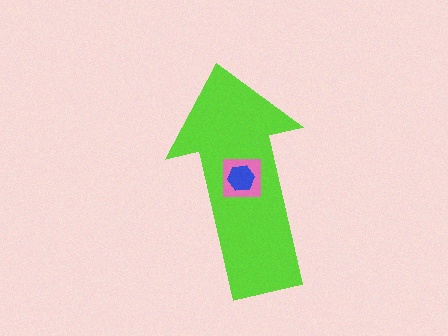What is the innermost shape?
The blue hexagon.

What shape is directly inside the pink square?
The blue hexagon.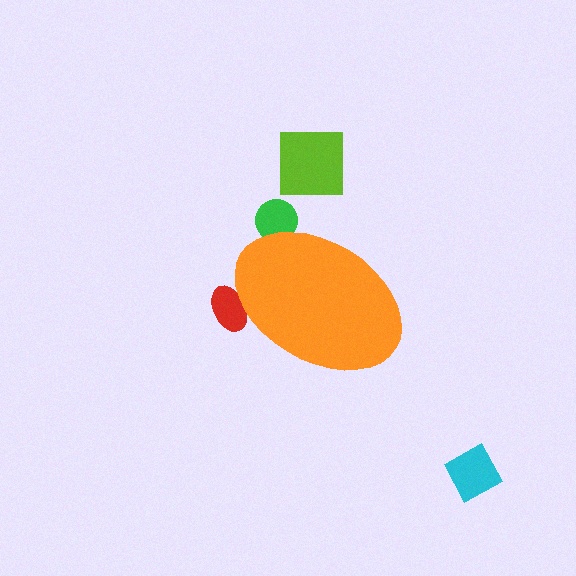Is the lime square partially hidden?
No, the lime square is fully visible.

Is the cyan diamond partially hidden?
No, the cyan diamond is fully visible.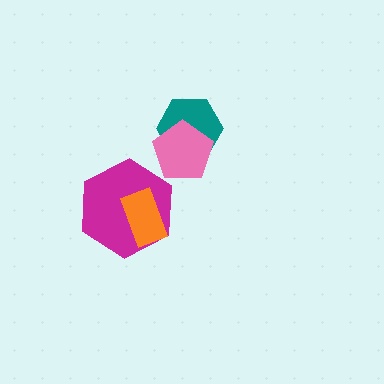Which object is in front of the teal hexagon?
The pink pentagon is in front of the teal hexagon.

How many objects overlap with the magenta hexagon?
1 object overlaps with the magenta hexagon.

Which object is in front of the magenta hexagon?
The orange rectangle is in front of the magenta hexagon.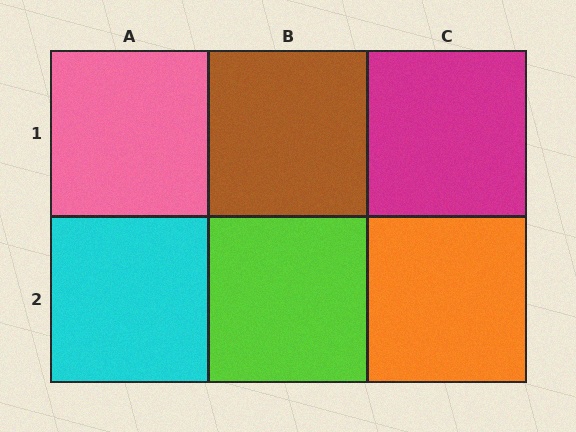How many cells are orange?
1 cell is orange.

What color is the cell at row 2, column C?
Orange.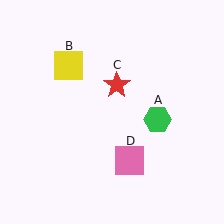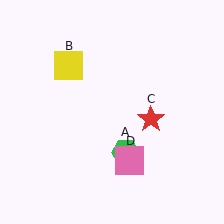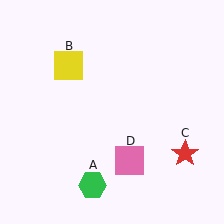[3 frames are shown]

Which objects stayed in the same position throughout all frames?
Yellow square (object B) and pink square (object D) remained stationary.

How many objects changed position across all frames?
2 objects changed position: green hexagon (object A), red star (object C).